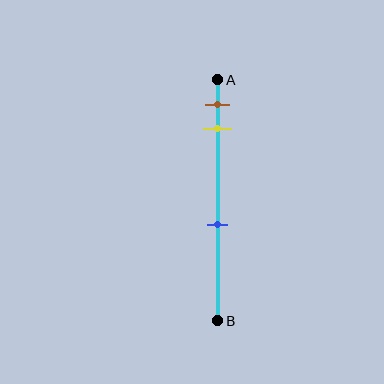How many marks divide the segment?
There are 3 marks dividing the segment.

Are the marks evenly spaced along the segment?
No, the marks are not evenly spaced.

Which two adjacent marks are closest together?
The brown and yellow marks are the closest adjacent pair.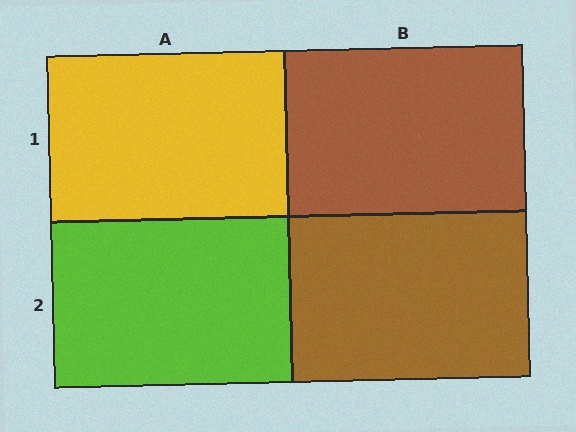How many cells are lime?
1 cell is lime.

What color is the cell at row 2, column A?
Lime.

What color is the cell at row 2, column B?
Brown.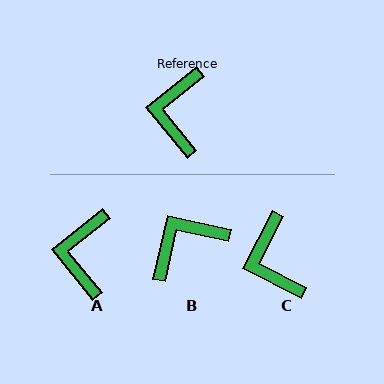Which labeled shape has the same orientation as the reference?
A.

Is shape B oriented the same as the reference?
No, it is off by about 52 degrees.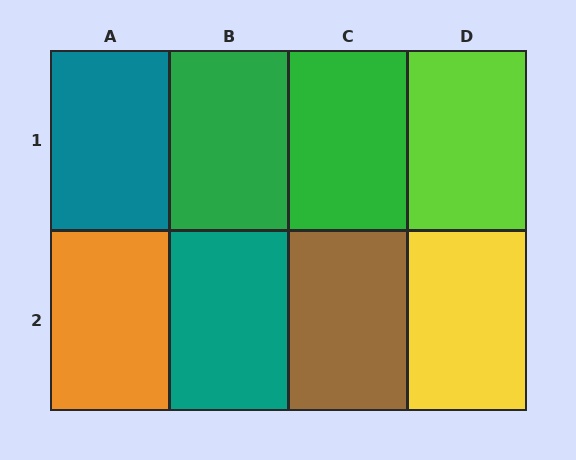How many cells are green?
2 cells are green.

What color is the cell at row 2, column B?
Teal.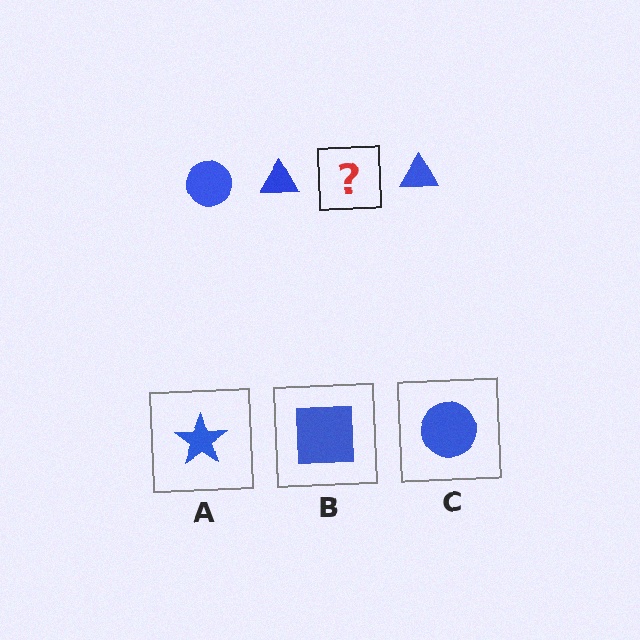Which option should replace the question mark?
Option C.